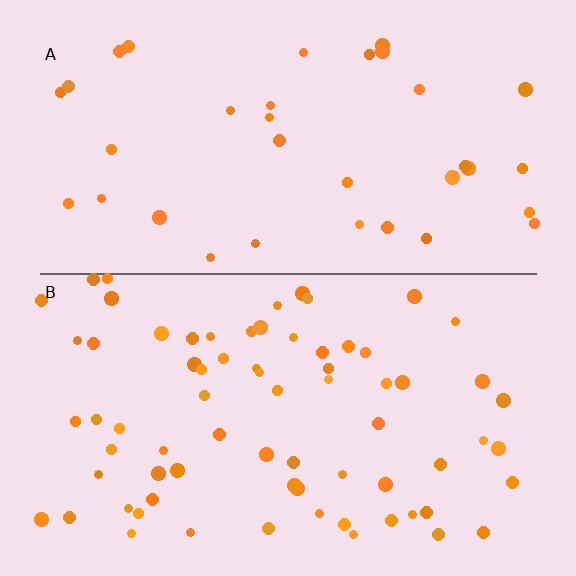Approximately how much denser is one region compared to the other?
Approximately 2.1× — region B over region A.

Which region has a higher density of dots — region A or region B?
B (the bottom).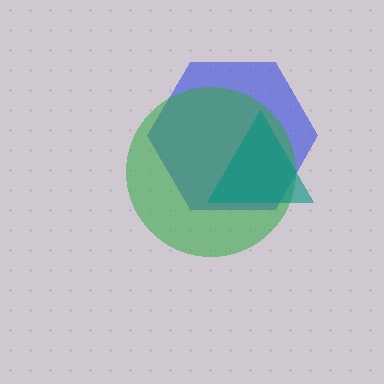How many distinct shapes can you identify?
There are 3 distinct shapes: a blue hexagon, a green circle, a teal triangle.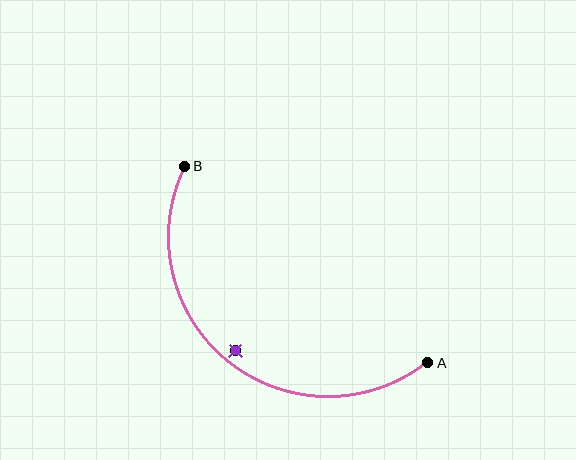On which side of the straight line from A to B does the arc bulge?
The arc bulges below and to the left of the straight line connecting A and B.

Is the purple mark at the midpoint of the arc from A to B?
No — the purple mark does not lie on the arc at all. It sits slightly inside the curve.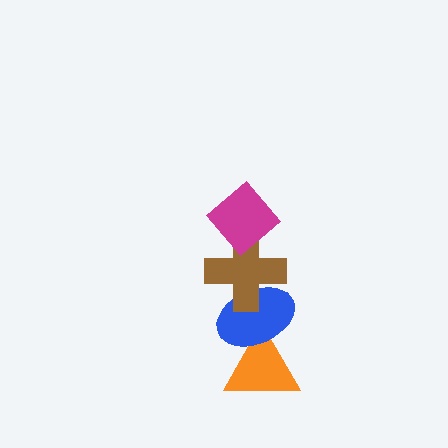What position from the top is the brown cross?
The brown cross is 2nd from the top.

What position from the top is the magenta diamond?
The magenta diamond is 1st from the top.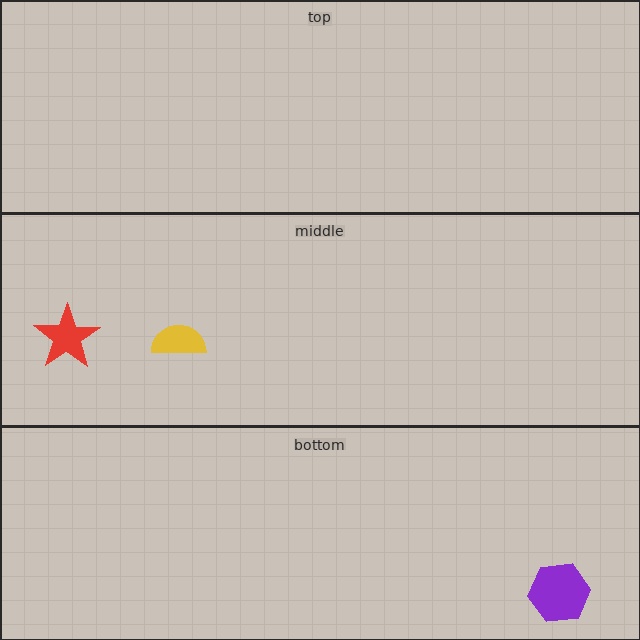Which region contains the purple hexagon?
The bottom region.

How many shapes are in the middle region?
2.